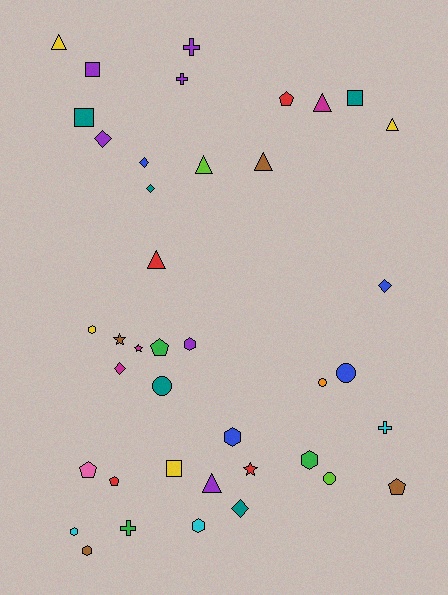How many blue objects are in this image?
There are 4 blue objects.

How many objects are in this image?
There are 40 objects.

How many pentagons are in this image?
There are 5 pentagons.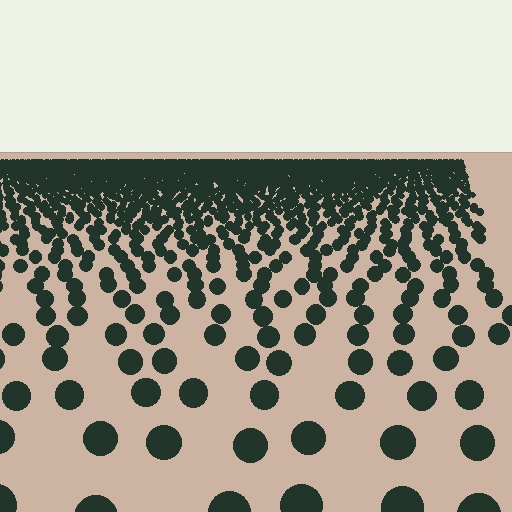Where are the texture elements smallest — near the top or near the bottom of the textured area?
Near the top.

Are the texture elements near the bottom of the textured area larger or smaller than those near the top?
Larger. Near the bottom, elements are closer to the viewer and appear at a bigger on-screen size.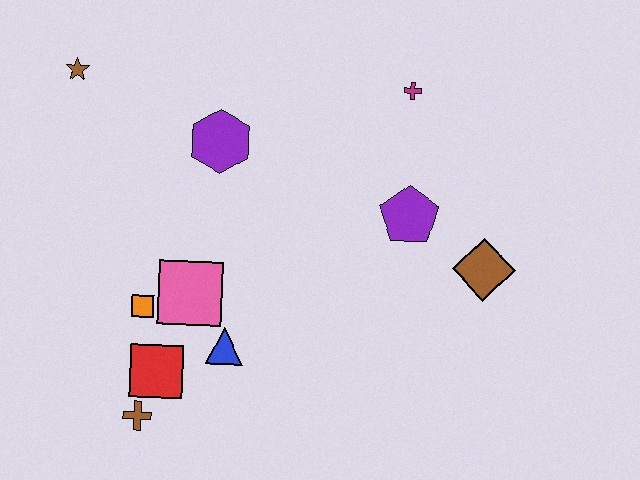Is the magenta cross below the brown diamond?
No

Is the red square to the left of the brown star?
No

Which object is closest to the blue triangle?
The pink square is closest to the blue triangle.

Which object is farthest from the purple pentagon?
The brown star is farthest from the purple pentagon.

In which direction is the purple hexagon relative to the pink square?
The purple hexagon is above the pink square.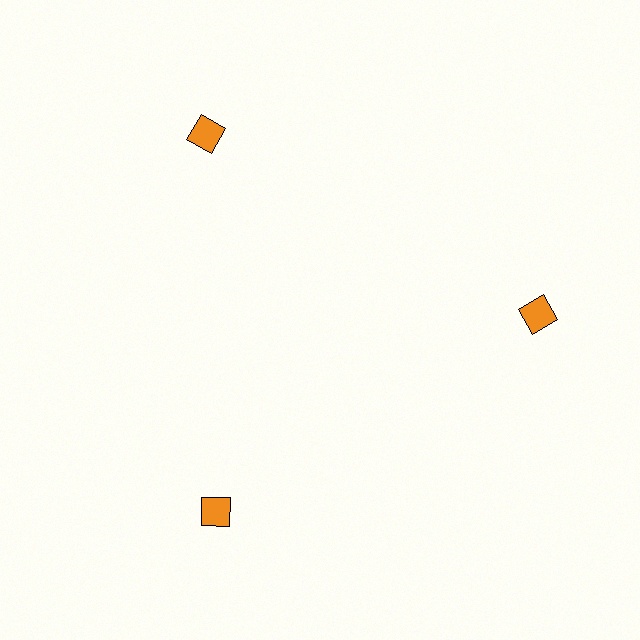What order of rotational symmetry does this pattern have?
This pattern has 3-fold rotational symmetry.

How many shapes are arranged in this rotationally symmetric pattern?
There are 3 shapes, arranged in 3 groups of 1.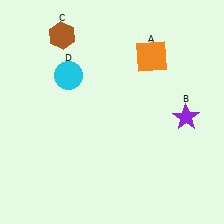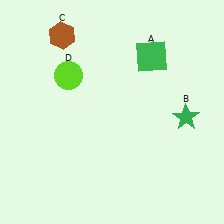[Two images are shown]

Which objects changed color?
A changed from orange to green. B changed from purple to green. D changed from cyan to lime.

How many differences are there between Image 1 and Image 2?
There are 3 differences between the two images.